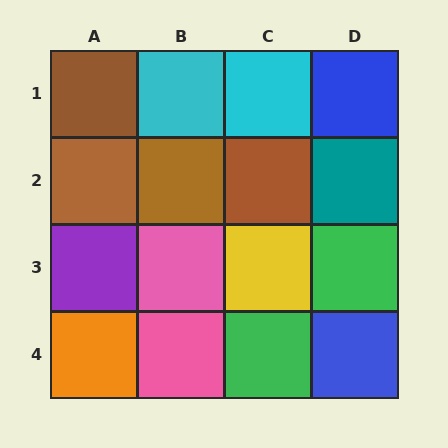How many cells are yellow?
1 cell is yellow.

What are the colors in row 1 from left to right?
Brown, cyan, cyan, blue.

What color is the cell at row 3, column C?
Yellow.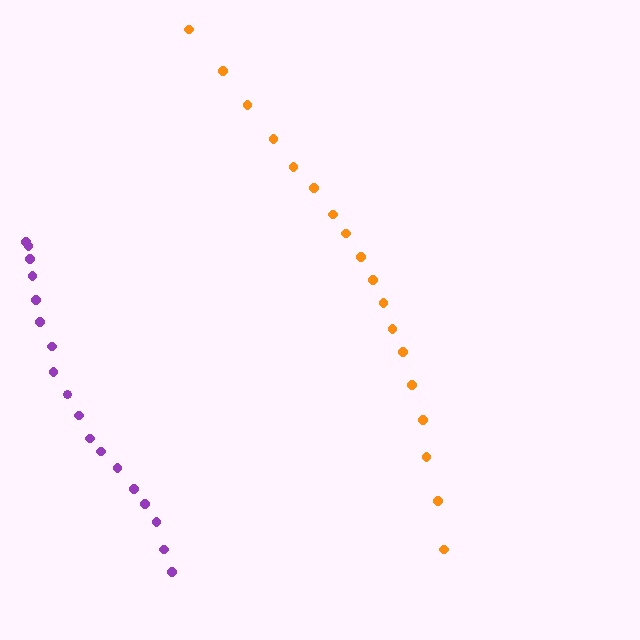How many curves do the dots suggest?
There are 2 distinct paths.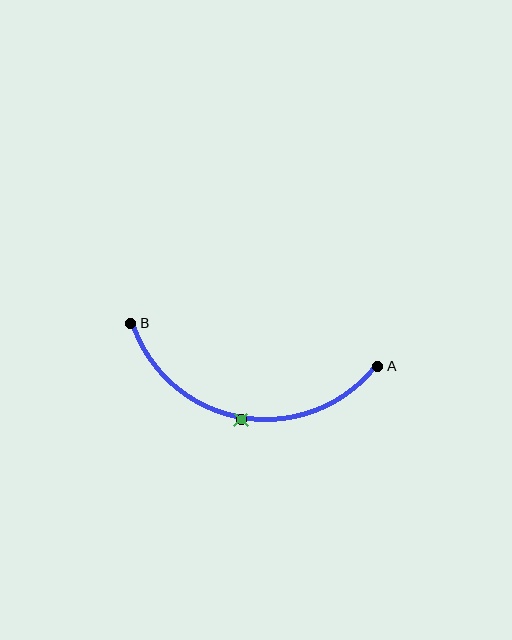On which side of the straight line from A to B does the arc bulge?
The arc bulges below the straight line connecting A and B.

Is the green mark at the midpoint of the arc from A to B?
Yes. The green mark lies on the arc at equal arc-length from both A and B — it is the arc midpoint.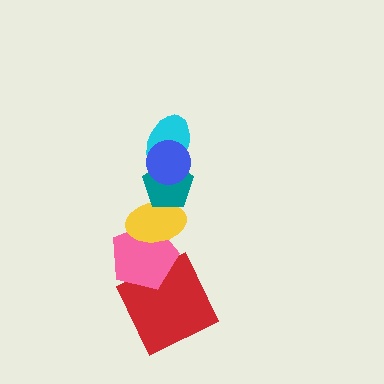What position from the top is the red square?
The red square is 6th from the top.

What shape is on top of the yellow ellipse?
The teal pentagon is on top of the yellow ellipse.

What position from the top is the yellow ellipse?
The yellow ellipse is 4th from the top.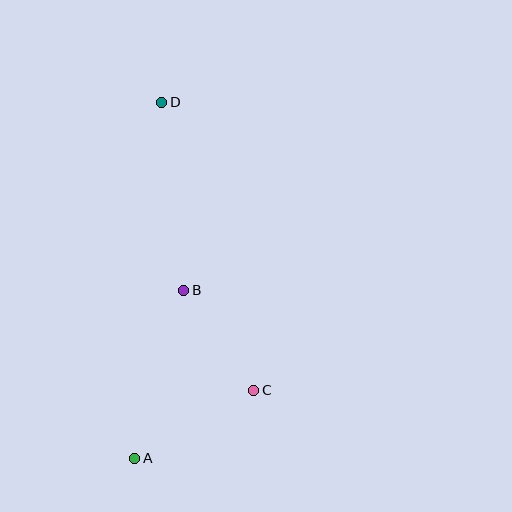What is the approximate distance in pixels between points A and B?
The distance between A and B is approximately 175 pixels.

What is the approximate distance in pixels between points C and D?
The distance between C and D is approximately 302 pixels.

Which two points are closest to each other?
Points B and C are closest to each other.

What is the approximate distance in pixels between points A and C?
The distance between A and C is approximately 137 pixels.